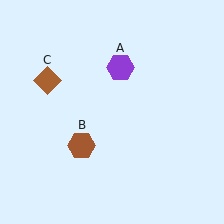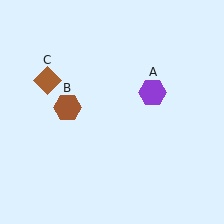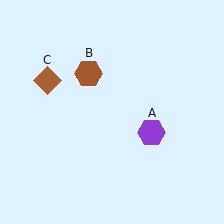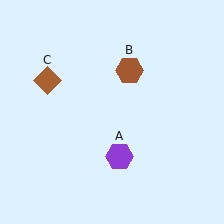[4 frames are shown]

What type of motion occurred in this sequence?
The purple hexagon (object A), brown hexagon (object B) rotated clockwise around the center of the scene.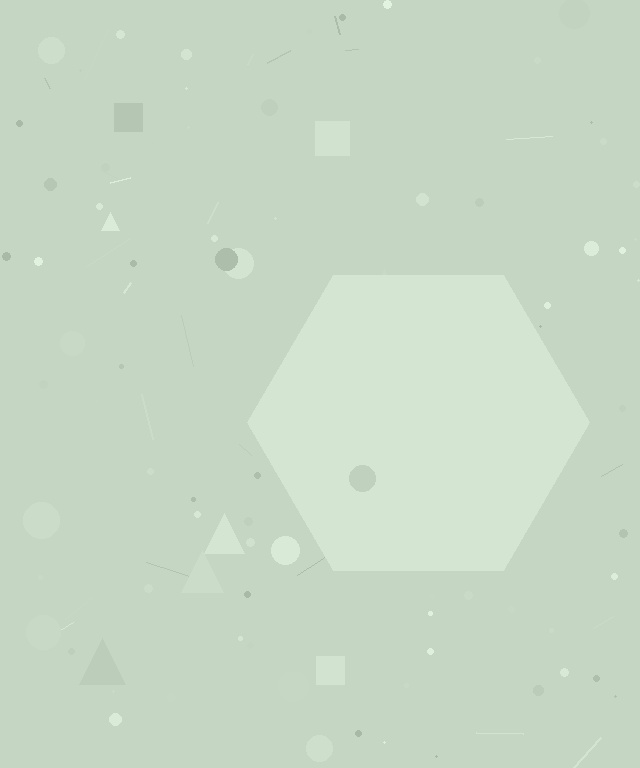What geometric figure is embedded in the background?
A hexagon is embedded in the background.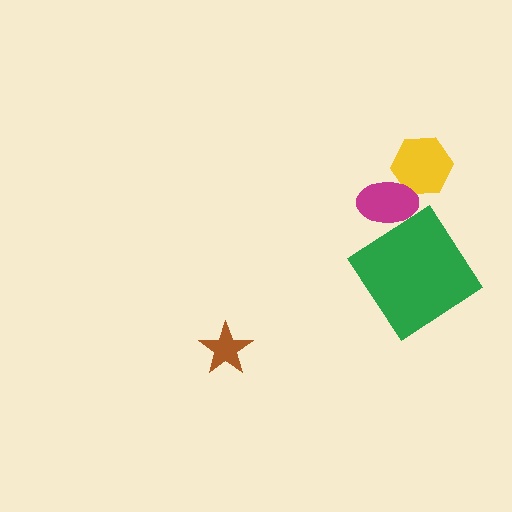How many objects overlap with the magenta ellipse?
1 object overlaps with the magenta ellipse.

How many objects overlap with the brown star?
0 objects overlap with the brown star.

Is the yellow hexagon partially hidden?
Yes, it is partially covered by another shape.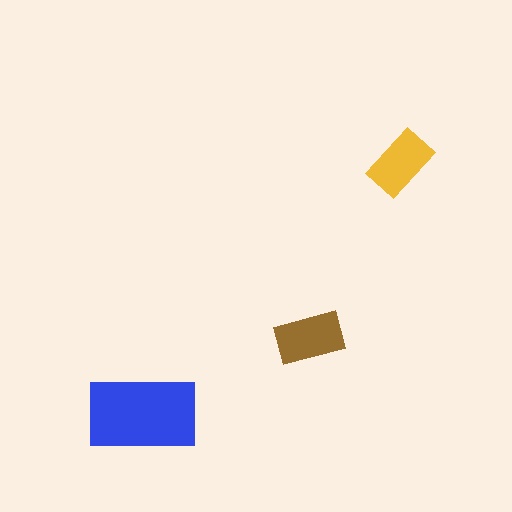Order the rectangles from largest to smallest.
the blue one, the brown one, the yellow one.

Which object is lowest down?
The blue rectangle is bottommost.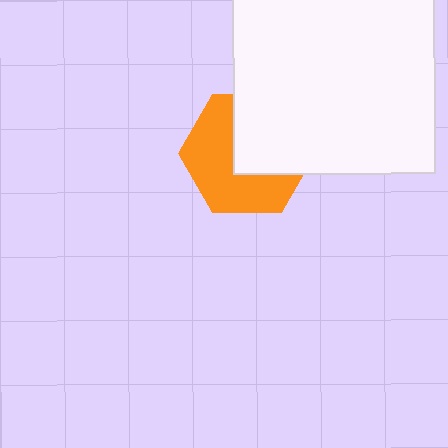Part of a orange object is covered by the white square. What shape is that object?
It is a hexagon.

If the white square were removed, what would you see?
You would see the complete orange hexagon.